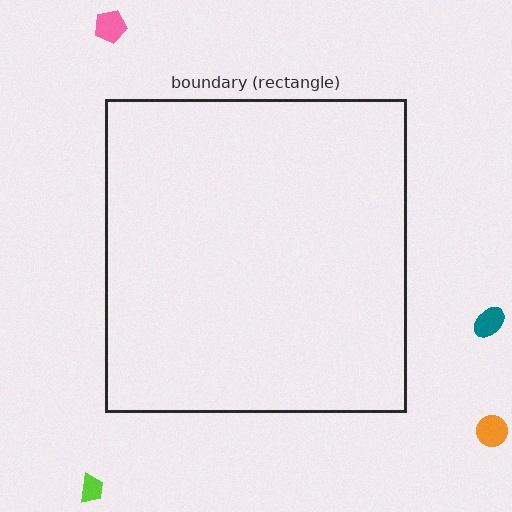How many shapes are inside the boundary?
0 inside, 4 outside.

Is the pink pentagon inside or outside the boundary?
Outside.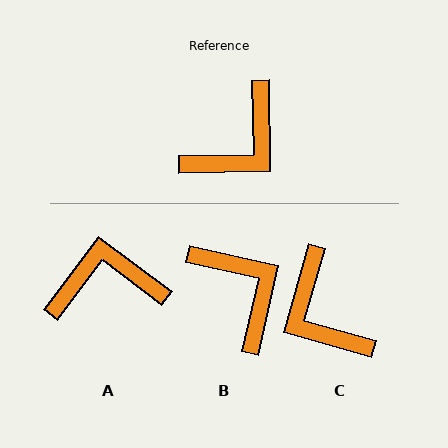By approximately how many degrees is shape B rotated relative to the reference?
Approximately 76 degrees counter-clockwise.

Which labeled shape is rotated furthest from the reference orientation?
A, about 142 degrees away.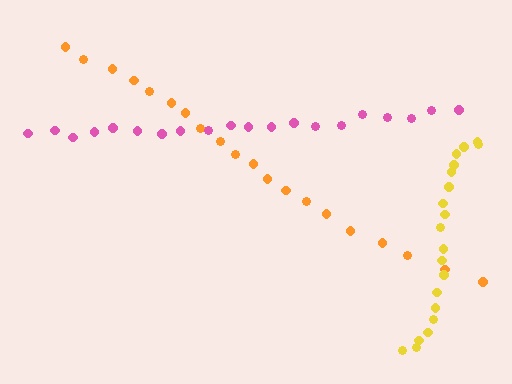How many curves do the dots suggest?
There are 3 distinct paths.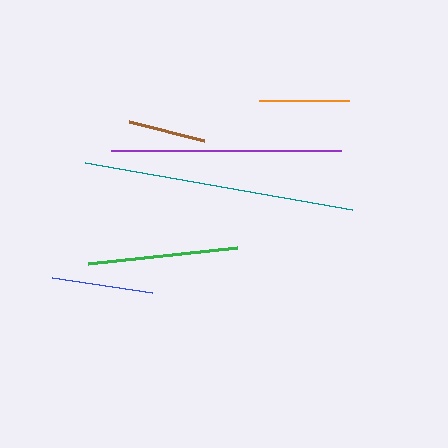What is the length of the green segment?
The green segment is approximately 150 pixels long.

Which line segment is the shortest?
The brown line is the shortest at approximately 77 pixels.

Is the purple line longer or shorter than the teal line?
The teal line is longer than the purple line.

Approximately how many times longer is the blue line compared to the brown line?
The blue line is approximately 1.3 times the length of the brown line.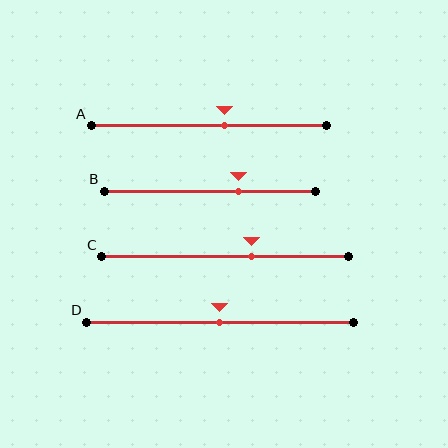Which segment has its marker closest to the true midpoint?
Segment D has its marker closest to the true midpoint.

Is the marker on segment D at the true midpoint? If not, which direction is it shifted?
Yes, the marker on segment D is at the true midpoint.